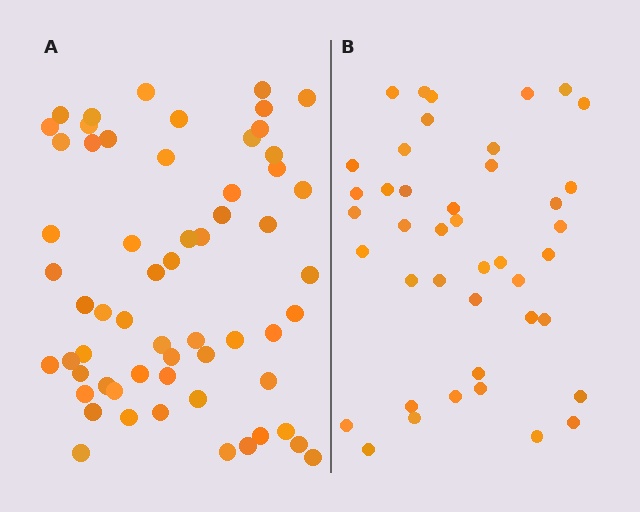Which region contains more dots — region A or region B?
Region A (the left region) has more dots.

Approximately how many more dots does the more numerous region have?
Region A has approximately 20 more dots than region B.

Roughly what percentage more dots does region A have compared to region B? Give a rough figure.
About 45% more.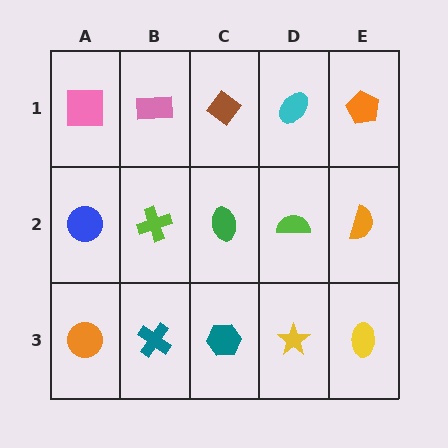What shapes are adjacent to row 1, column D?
A lime semicircle (row 2, column D), a brown diamond (row 1, column C), an orange pentagon (row 1, column E).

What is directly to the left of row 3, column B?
An orange circle.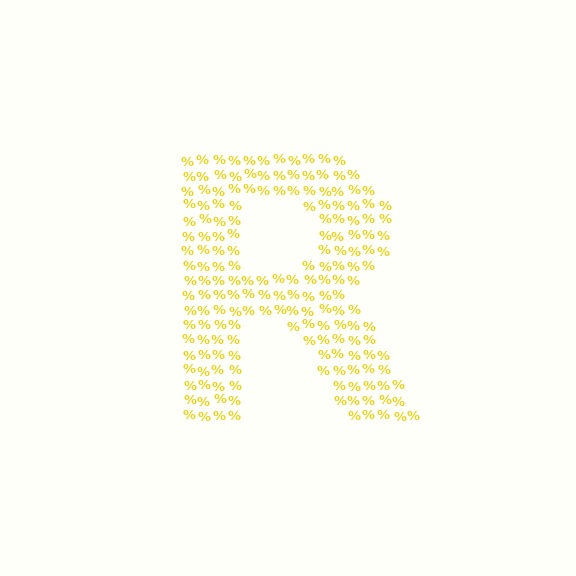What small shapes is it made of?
It is made of small percent signs.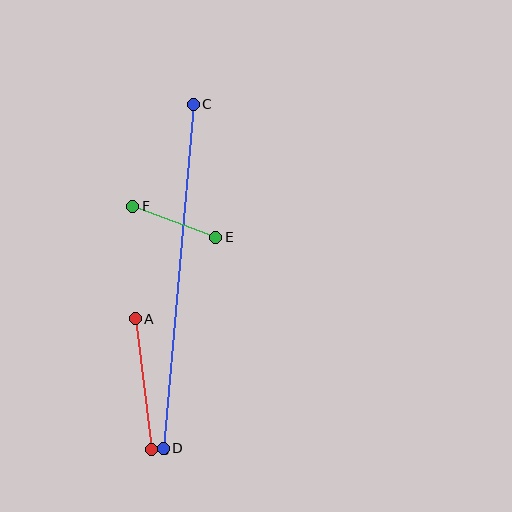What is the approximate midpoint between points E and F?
The midpoint is at approximately (174, 222) pixels.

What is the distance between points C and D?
The distance is approximately 345 pixels.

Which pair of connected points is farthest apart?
Points C and D are farthest apart.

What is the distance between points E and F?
The distance is approximately 89 pixels.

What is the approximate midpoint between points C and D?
The midpoint is at approximately (178, 276) pixels.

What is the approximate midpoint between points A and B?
The midpoint is at approximately (143, 384) pixels.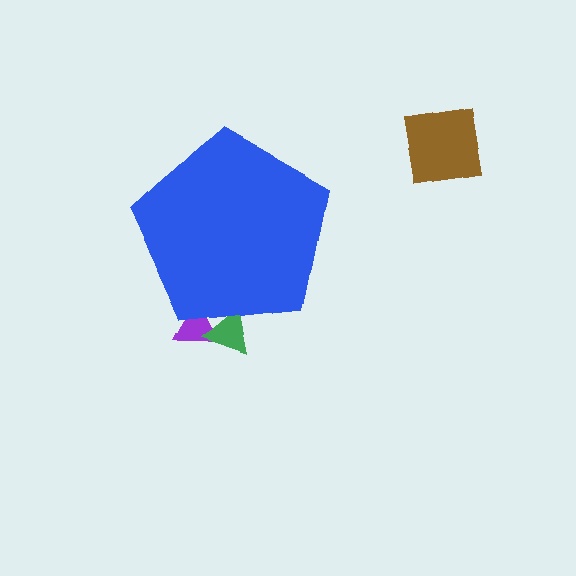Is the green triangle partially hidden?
Yes, the green triangle is partially hidden behind the blue pentagon.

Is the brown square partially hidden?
No, the brown square is fully visible.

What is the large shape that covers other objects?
A blue pentagon.